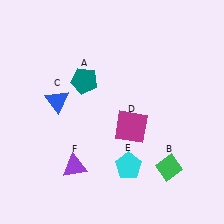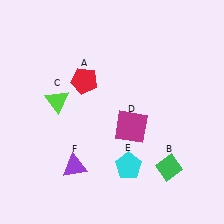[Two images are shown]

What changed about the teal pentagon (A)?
In Image 1, A is teal. In Image 2, it changed to red.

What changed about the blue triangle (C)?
In Image 1, C is blue. In Image 2, it changed to lime.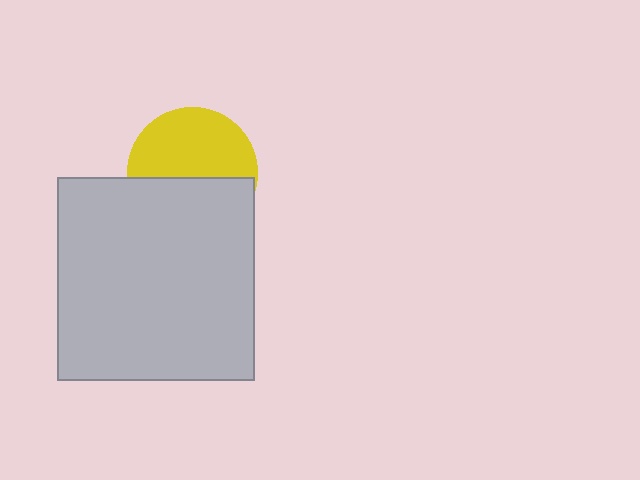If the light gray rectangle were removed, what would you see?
You would see the complete yellow circle.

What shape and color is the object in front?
The object in front is a light gray rectangle.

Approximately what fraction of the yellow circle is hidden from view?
Roughly 46% of the yellow circle is hidden behind the light gray rectangle.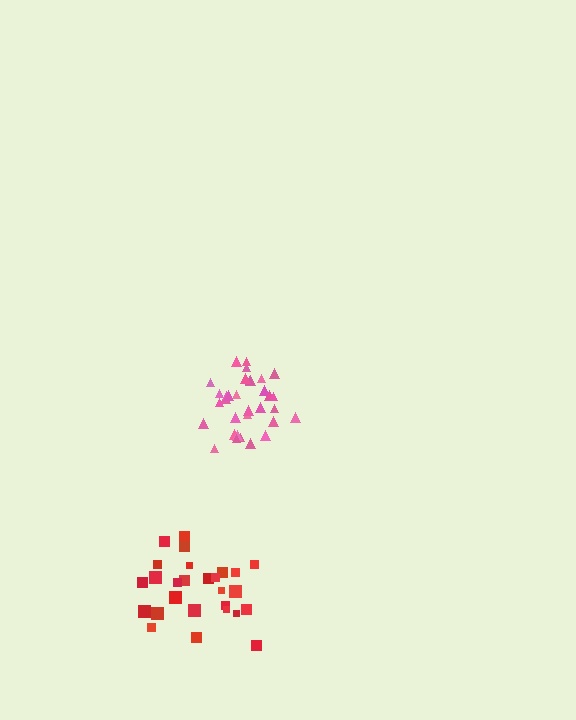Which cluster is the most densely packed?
Pink.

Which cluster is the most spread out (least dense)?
Red.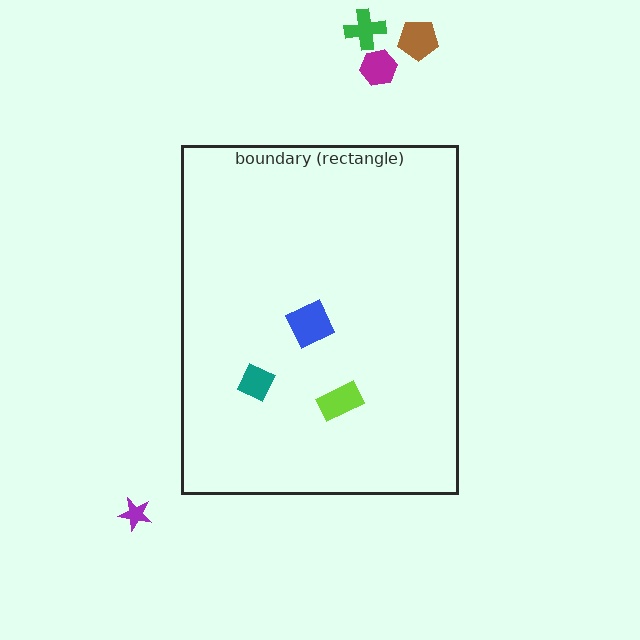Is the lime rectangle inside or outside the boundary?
Inside.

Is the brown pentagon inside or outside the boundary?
Outside.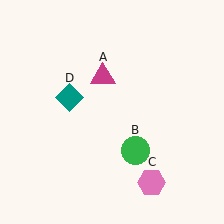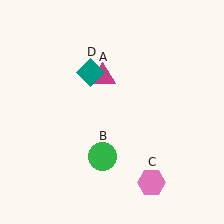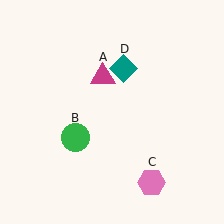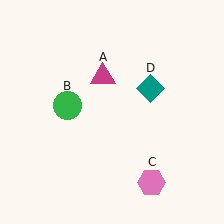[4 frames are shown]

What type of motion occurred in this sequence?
The green circle (object B), teal diamond (object D) rotated clockwise around the center of the scene.